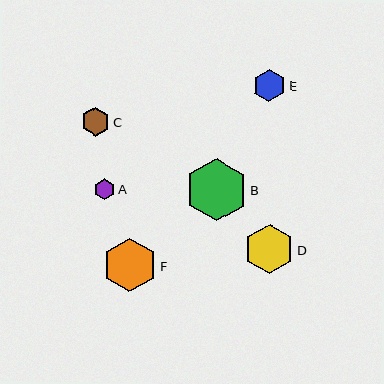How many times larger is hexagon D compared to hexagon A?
Hexagon D is approximately 2.4 times the size of hexagon A.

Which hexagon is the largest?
Hexagon B is the largest with a size of approximately 62 pixels.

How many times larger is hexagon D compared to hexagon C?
Hexagon D is approximately 1.8 times the size of hexagon C.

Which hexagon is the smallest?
Hexagon A is the smallest with a size of approximately 21 pixels.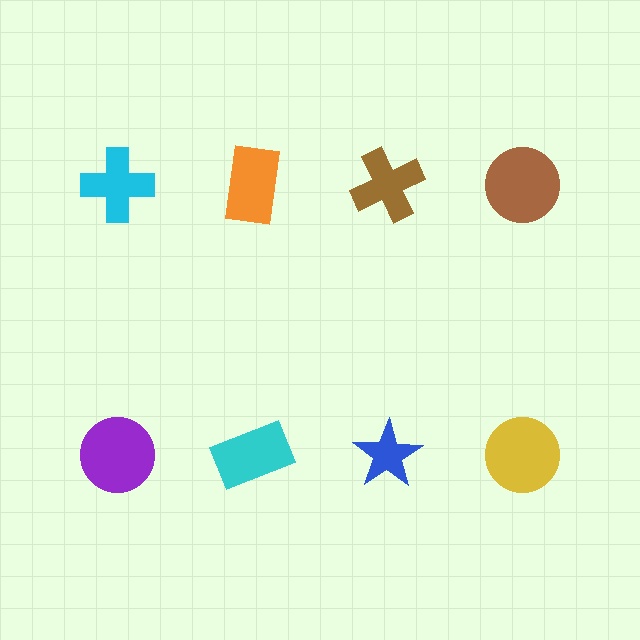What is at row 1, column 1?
A cyan cross.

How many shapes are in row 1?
4 shapes.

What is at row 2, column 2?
A cyan rectangle.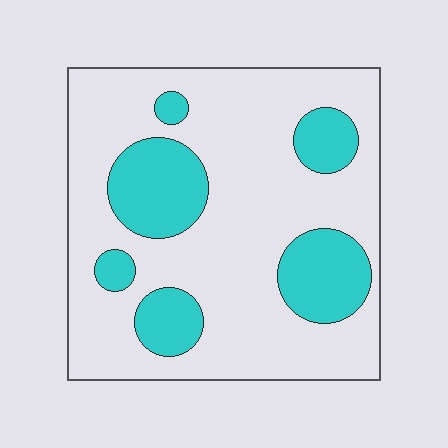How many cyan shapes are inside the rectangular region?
6.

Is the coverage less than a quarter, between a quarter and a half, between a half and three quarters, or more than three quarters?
Between a quarter and a half.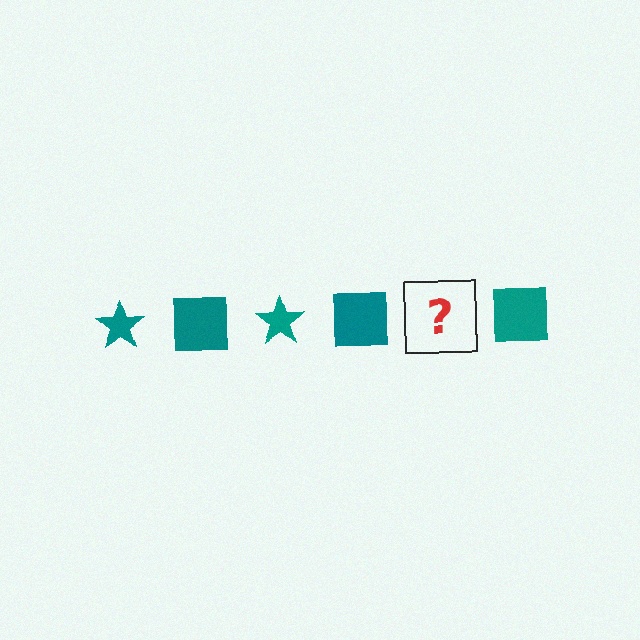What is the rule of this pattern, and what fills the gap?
The rule is that the pattern cycles through star, square shapes in teal. The gap should be filled with a teal star.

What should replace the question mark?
The question mark should be replaced with a teal star.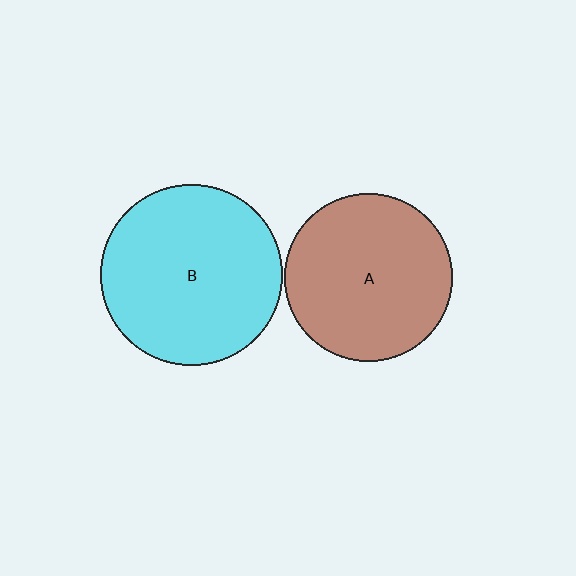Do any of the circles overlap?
No, none of the circles overlap.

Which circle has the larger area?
Circle B (cyan).